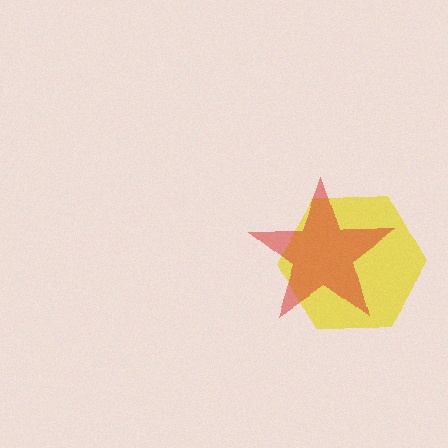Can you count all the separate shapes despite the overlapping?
Yes, there are 2 separate shapes.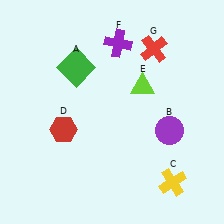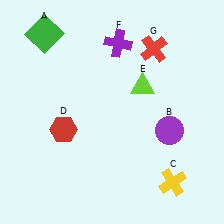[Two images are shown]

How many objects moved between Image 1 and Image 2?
1 object moved between the two images.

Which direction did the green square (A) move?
The green square (A) moved up.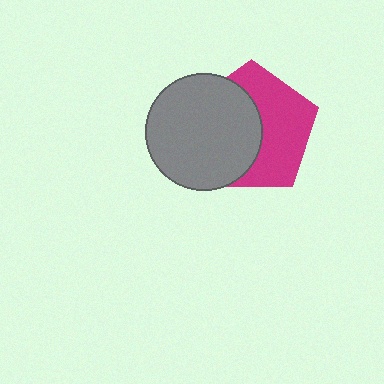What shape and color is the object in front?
The object in front is a gray circle.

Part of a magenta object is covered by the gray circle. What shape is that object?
It is a pentagon.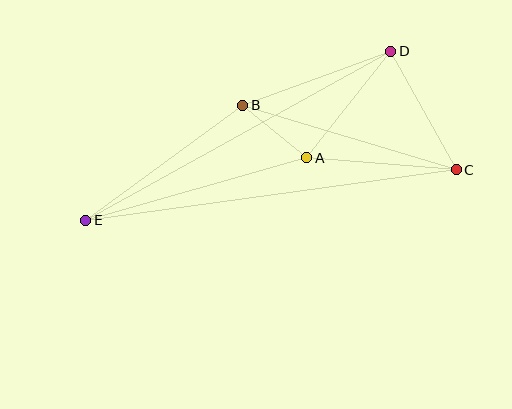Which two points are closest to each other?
Points A and B are closest to each other.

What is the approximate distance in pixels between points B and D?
The distance between B and D is approximately 158 pixels.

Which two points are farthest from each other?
Points C and E are farthest from each other.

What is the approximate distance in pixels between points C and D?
The distance between C and D is approximately 135 pixels.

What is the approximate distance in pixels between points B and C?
The distance between B and C is approximately 223 pixels.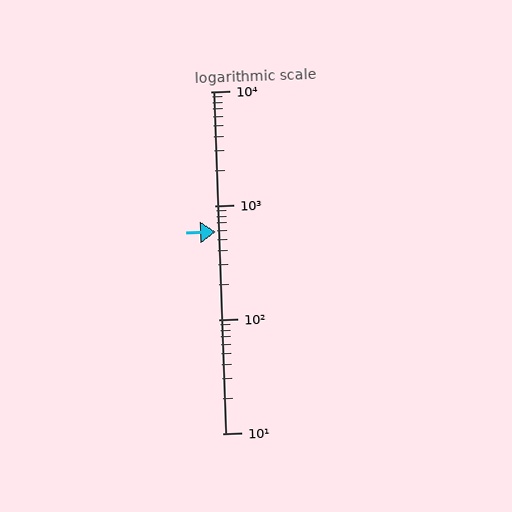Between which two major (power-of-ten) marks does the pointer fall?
The pointer is between 100 and 1000.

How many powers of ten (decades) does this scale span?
The scale spans 3 decades, from 10 to 10000.